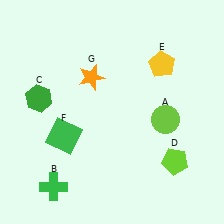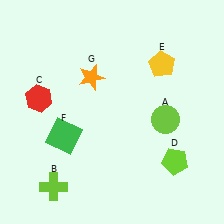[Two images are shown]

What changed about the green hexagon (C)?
In Image 1, C is green. In Image 2, it changed to red.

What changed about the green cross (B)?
In Image 1, B is green. In Image 2, it changed to lime.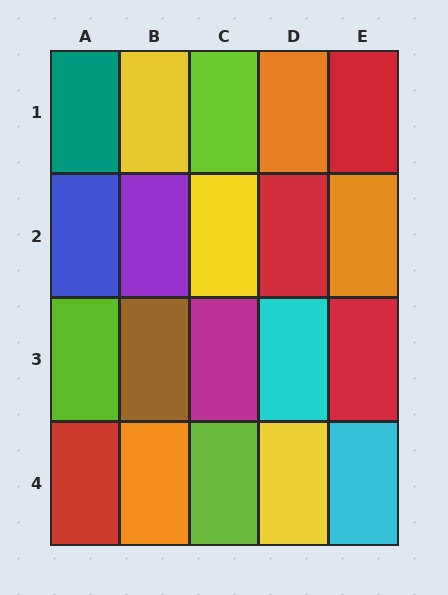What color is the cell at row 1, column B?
Yellow.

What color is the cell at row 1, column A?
Teal.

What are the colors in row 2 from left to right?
Blue, purple, yellow, red, orange.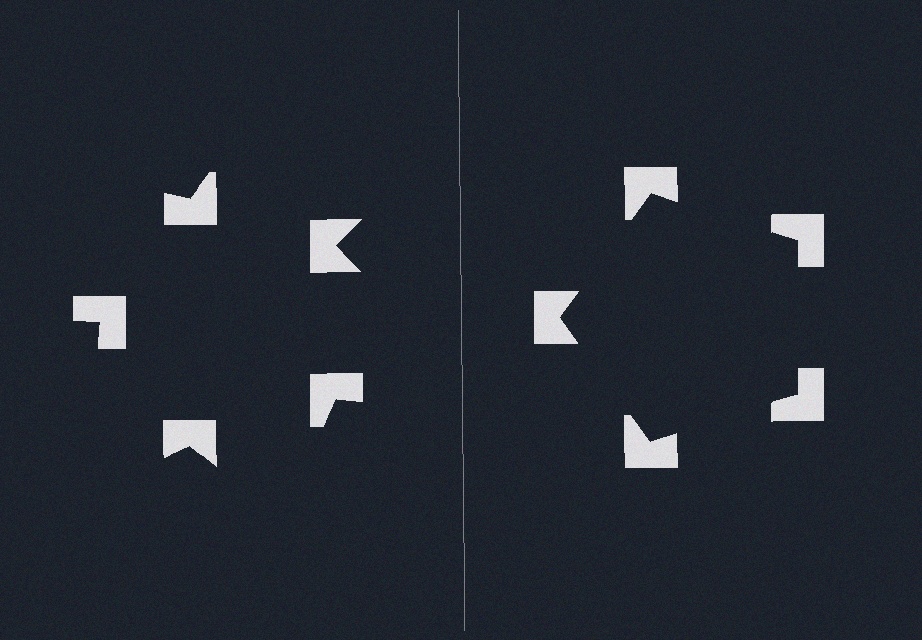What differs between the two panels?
The notched squares are positioned identically on both sides; only the wedge orientations differ. On the right they align to a pentagon; on the left they are misaligned.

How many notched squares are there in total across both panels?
10 — 5 on each side.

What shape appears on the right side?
An illusory pentagon.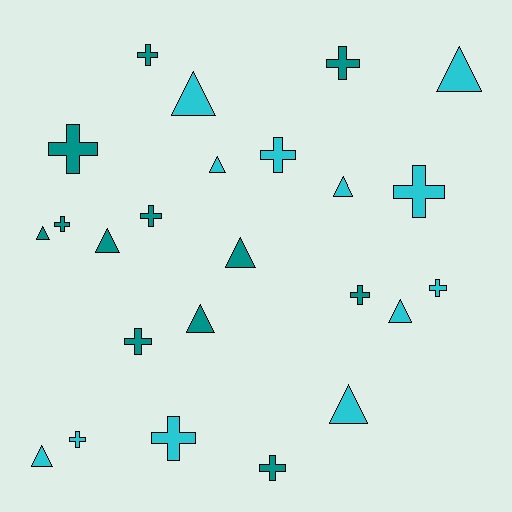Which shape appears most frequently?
Cross, with 13 objects.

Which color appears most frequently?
Teal, with 12 objects.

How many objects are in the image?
There are 24 objects.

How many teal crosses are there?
There are 8 teal crosses.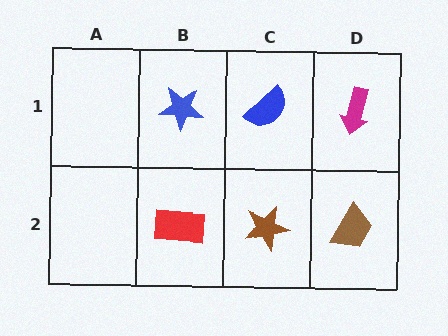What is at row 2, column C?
A brown star.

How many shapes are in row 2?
3 shapes.